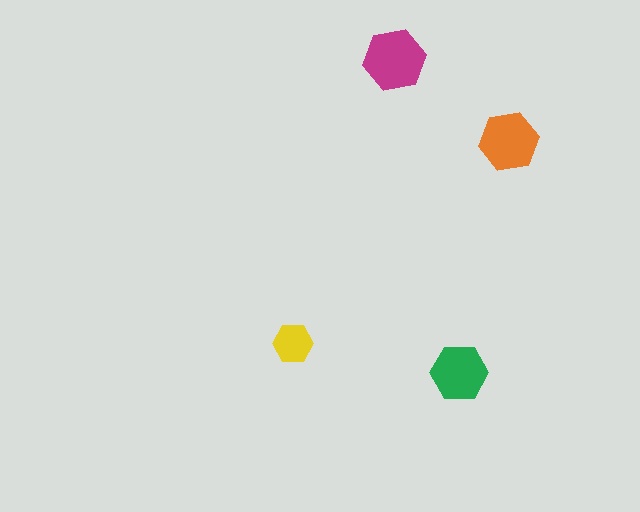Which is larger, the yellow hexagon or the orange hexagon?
The orange one.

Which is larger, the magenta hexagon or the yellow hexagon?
The magenta one.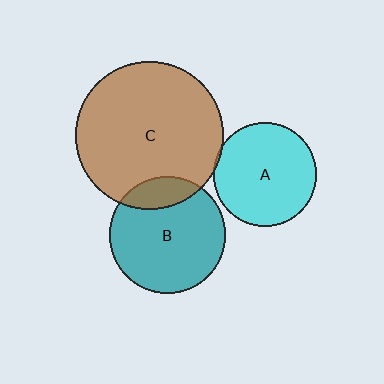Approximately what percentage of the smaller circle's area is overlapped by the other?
Approximately 5%.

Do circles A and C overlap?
Yes.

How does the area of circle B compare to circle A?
Approximately 1.3 times.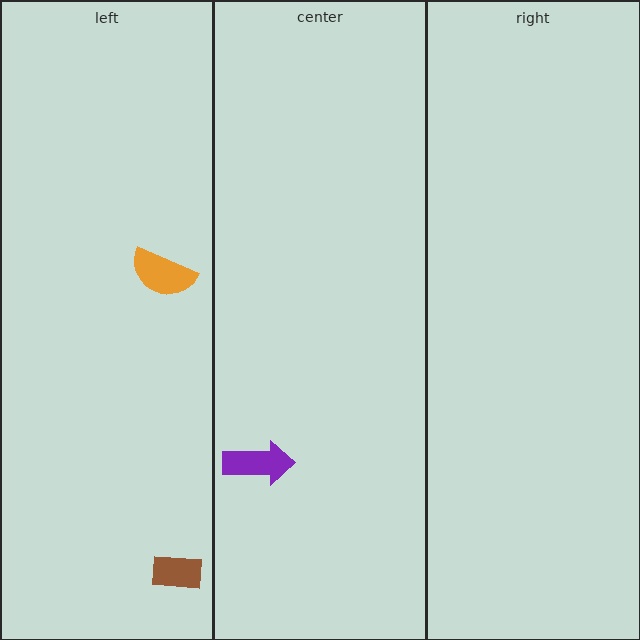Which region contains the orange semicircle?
The left region.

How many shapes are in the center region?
1.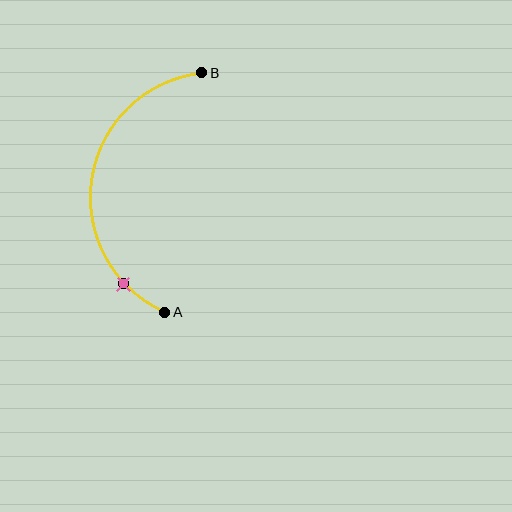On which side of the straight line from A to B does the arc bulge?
The arc bulges to the left of the straight line connecting A and B.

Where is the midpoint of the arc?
The arc midpoint is the point on the curve farthest from the straight line joining A and B. It sits to the left of that line.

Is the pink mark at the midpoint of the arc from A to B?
No. The pink mark lies on the arc but is closer to endpoint A. The arc midpoint would be at the point on the curve equidistant along the arc from both A and B.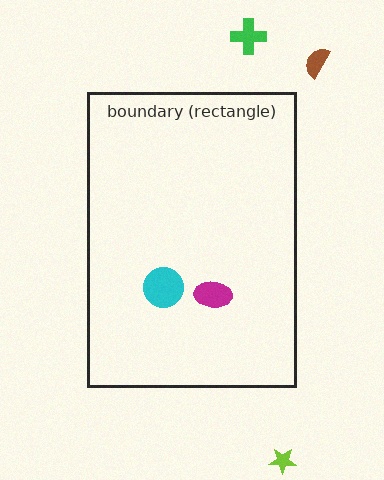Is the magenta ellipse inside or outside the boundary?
Inside.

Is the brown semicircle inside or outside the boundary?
Outside.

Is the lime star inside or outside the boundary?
Outside.